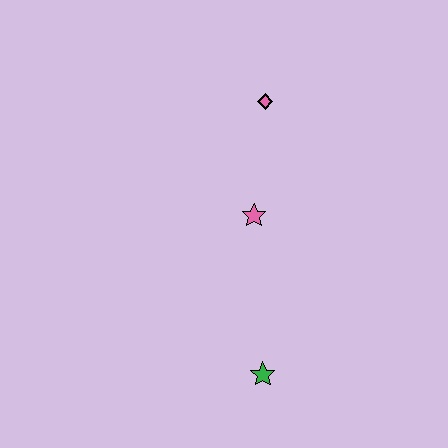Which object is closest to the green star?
The pink star is closest to the green star.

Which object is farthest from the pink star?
The green star is farthest from the pink star.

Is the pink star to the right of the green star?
No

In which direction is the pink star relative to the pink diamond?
The pink star is below the pink diamond.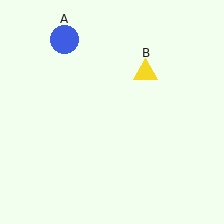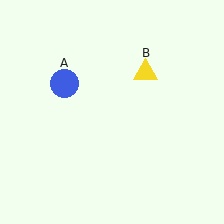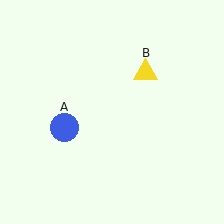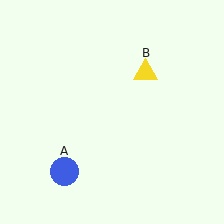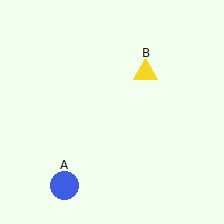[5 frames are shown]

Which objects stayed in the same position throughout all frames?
Yellow triangle (object B) remained stationary.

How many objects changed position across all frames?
1 object changed position: blue circle (object A).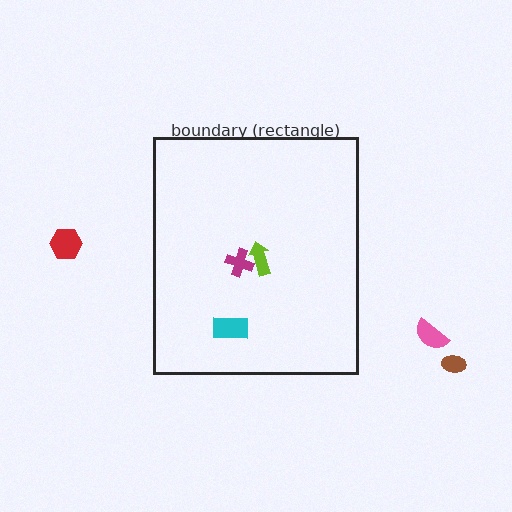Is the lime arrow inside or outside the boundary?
Inside.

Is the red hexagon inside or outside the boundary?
Outside.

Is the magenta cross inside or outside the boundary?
Inside.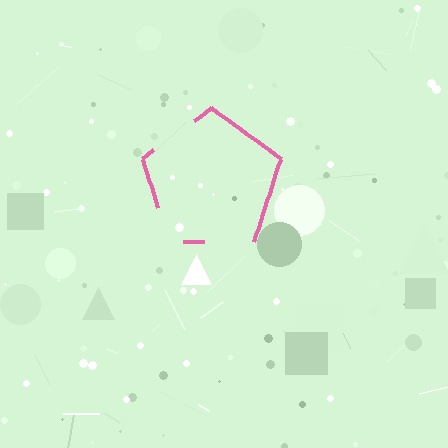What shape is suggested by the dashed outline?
The dashed outline suggests a pentagon.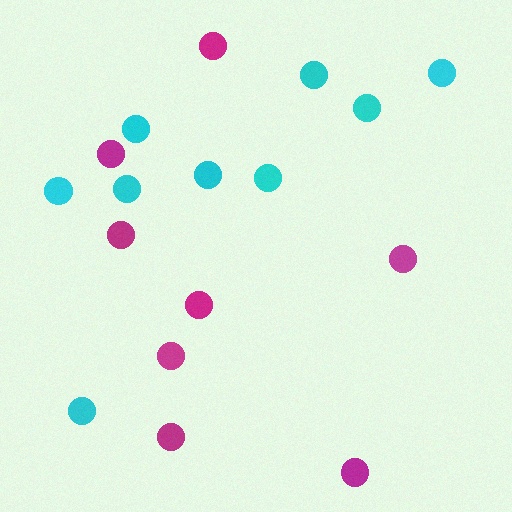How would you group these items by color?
There are 2 groups: one group of cyan circles (9) and one group of magenta circles (8).